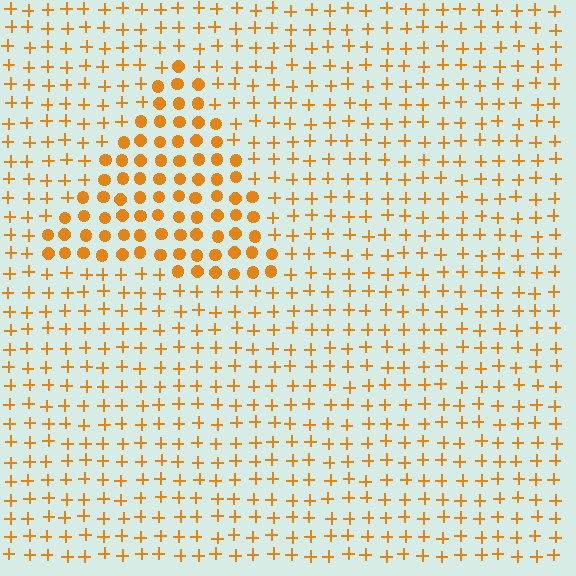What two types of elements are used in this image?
The image uses circles inside the triangle region and plus signs outside it.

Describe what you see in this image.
The image is filled with small orange elements arranged in a uniform grid. A triangle-shaped region contains circles, while the surrounding area contains plus signs. The boundary is defined purely by the change in element shape.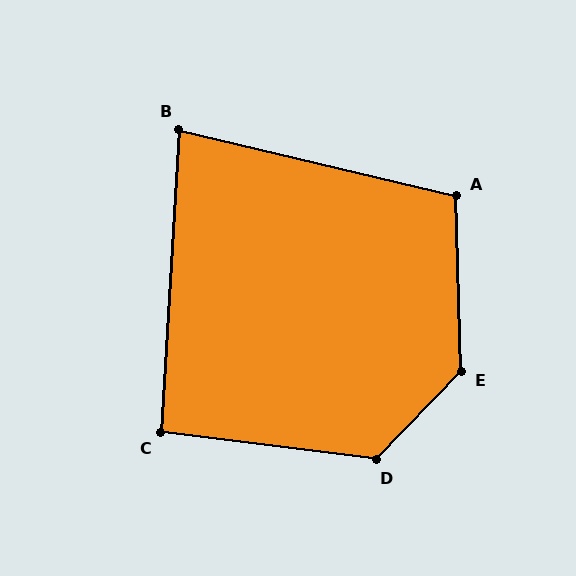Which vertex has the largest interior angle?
E, at approximately 134 degrees.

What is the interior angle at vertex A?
Approximately 105 degrees (obtuse).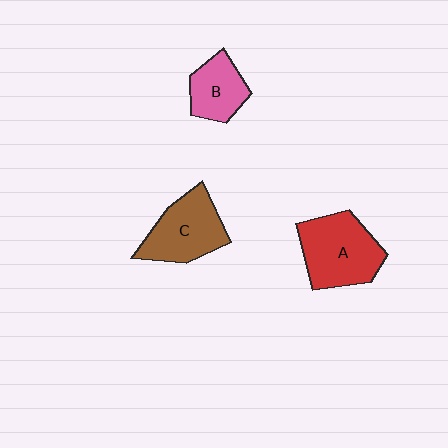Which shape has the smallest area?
Shape B (pink).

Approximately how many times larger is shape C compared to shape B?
Approximately 1.4 times.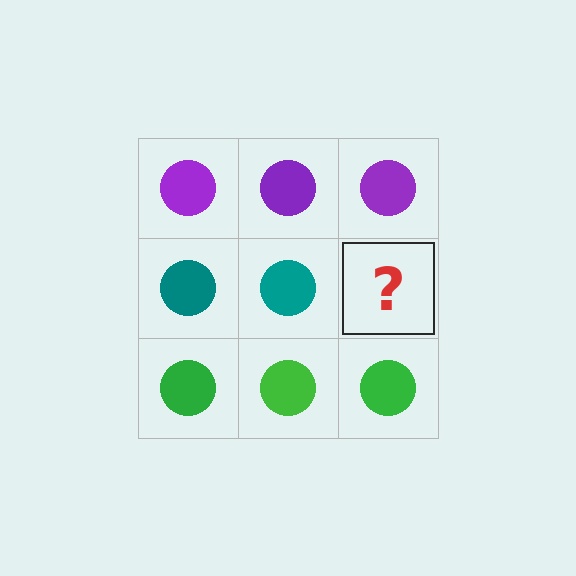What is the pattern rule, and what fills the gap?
The rule is that each row has a consistent color. The gap should be filled with a teal circle.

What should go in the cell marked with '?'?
The missing cell should contain a teal circle.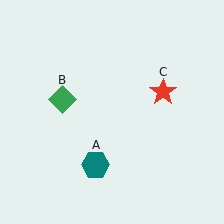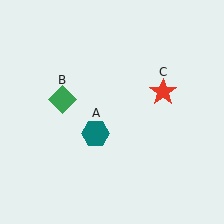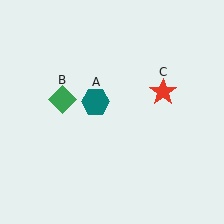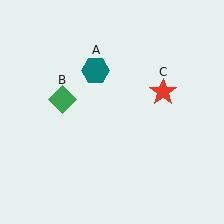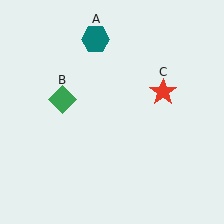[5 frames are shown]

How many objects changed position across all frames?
1 object changed position: teal hexagon (object A).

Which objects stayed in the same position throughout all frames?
Green diamond (object B) and red star (object C) remained stationary.